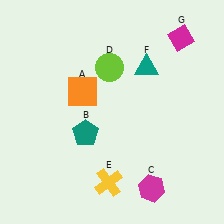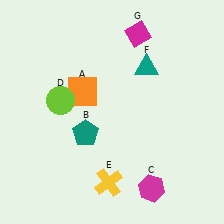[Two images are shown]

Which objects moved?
The objects that moved are: the lime circle (D), the magenta diamond (G).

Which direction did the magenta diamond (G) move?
The magenta diamond (G) moved left.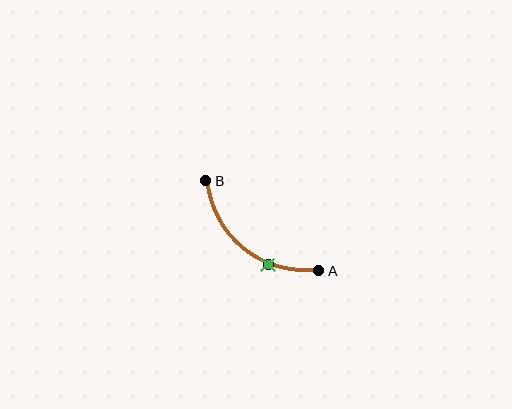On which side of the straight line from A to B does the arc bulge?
The arc bulges below and to the left of the straight line connecting A and B.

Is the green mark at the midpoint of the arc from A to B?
No. The green mark lies on the arc but is closer to endpoint A. The arc midpoint would be at the point on the curve equidistant along the arc from both A and B.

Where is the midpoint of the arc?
The arc midpoint is the point on the curve farthest from the straight line joining A and B. It sits below and to the left of that line.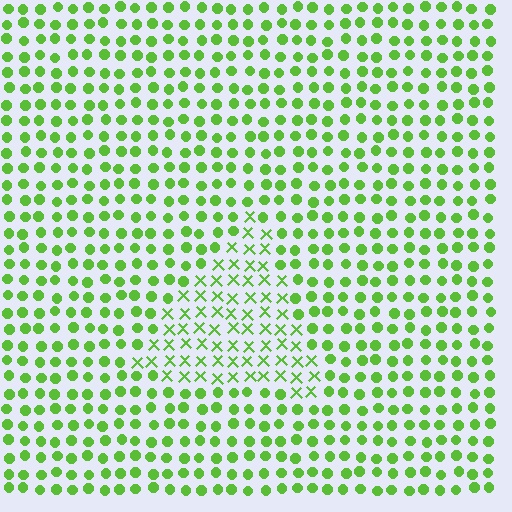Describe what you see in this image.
The image is filled with small lime elements arranged in a uniform grid. A triangle-shaped region contains X marks, while the surrounding area contains circles. The boundary is defined purely by the change in element shape.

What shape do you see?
I see a triangle.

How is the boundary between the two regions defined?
The boundary is defined by a change in element shape: X marks inside vs. circles outside. All elements share the same color and spacing.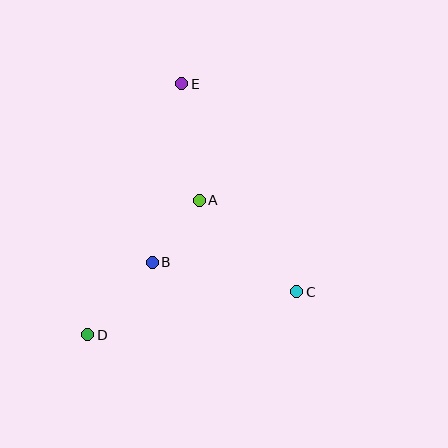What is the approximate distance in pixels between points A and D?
The distance between A and D is approximately 175 pixels.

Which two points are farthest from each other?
Points D and E are farthest from each other.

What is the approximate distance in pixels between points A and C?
The distance between A and C is approximately 134 pixels.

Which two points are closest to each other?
Points A and B are closest to each other.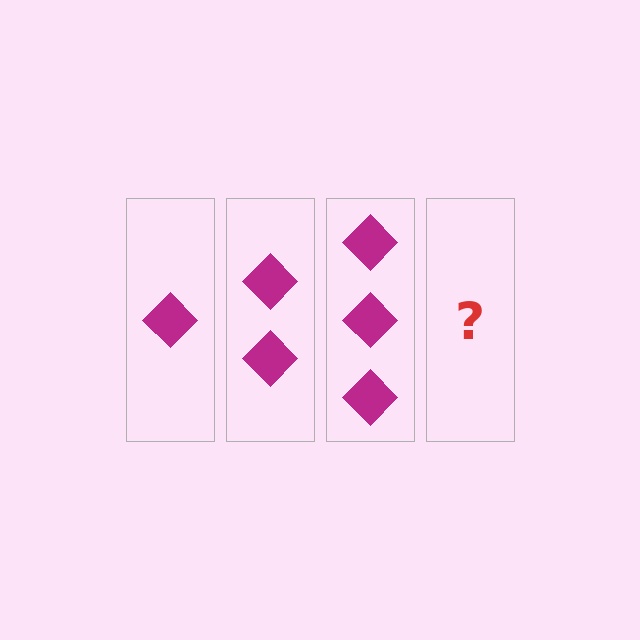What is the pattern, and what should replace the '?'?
The pattern is that each step adds one more diamond. The '?' should be 4 diamonds.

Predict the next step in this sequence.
The next step is 4 diamonds.